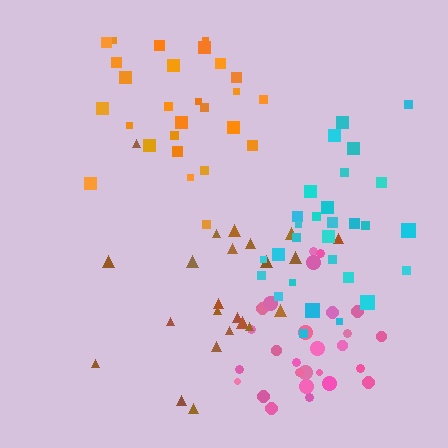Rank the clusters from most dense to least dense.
pink, cyan, orange, brown.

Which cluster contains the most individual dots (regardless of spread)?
Cyan (29).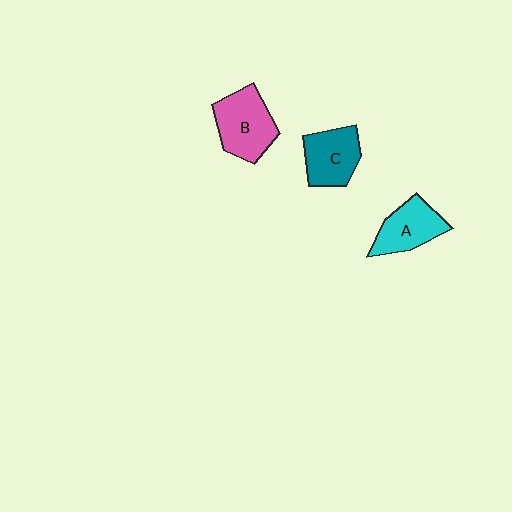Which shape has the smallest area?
Shape A (cyan).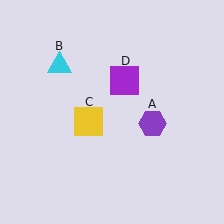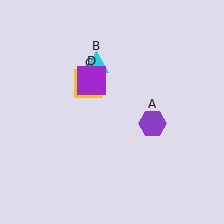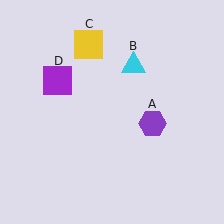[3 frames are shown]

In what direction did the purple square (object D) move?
The purple square (object D) moved left.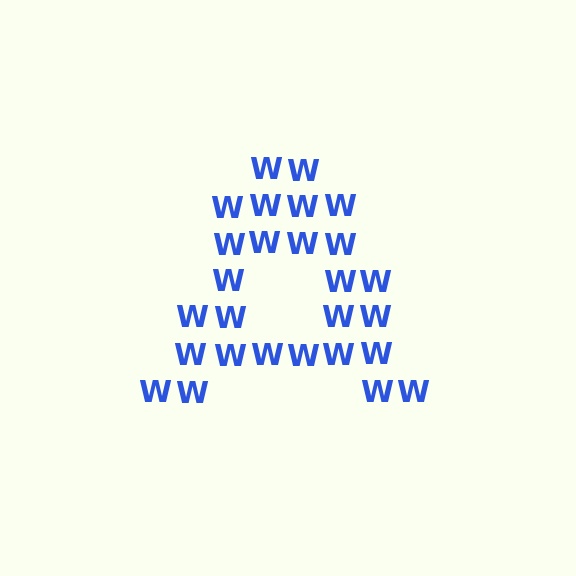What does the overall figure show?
The overall figure shows the letter A.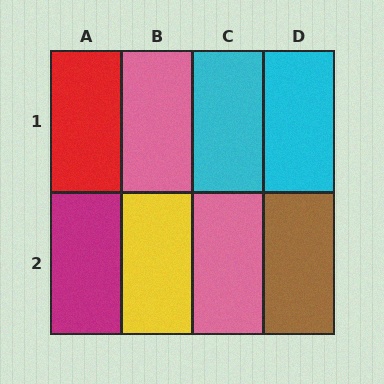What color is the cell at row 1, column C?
Cyan.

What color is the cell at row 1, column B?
Pink.